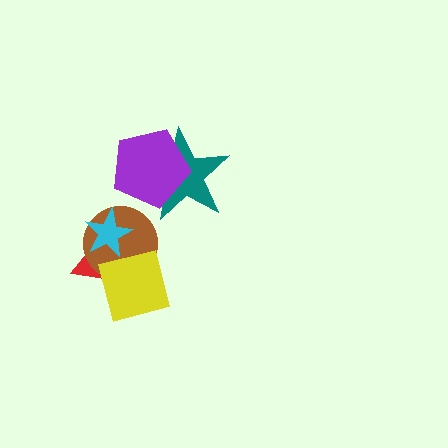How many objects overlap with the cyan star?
3 objects overlap with the cyan star.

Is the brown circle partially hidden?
Yes, it is partially covered by another shape.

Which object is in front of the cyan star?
The yellow square is in front of the cyan star.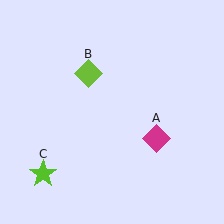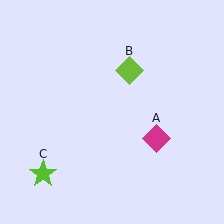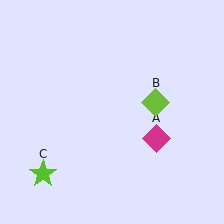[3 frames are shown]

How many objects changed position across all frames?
1 object changed position: lime diamond (object B).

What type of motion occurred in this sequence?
The lime diamond (object B) rotated clockwise around the center of the scene.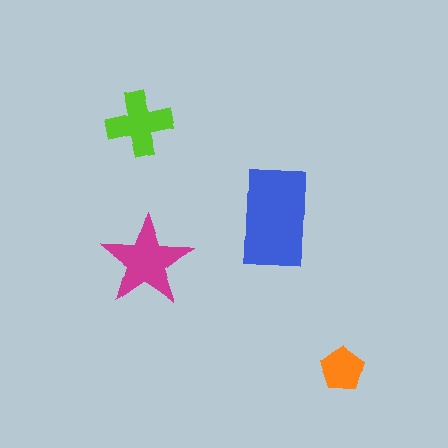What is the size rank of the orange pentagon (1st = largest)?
4th.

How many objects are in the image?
There are 4 objects in the image.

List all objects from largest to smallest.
The blue rectangle, the magenta star, the lime cross, the orange pentagon.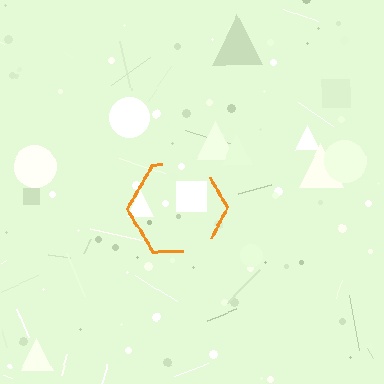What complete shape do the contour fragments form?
The contour fragments form a hexagon.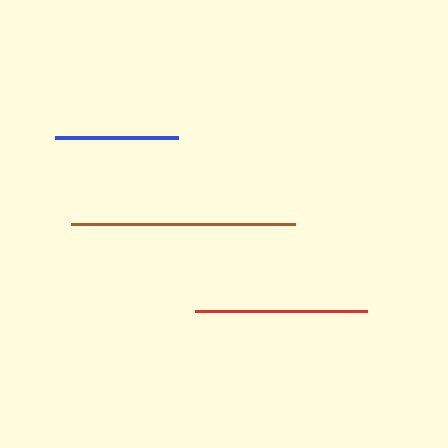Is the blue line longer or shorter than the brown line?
The brown line is longer than the blue line.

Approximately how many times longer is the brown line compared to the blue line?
The brown line is approximately 1.8 times the length of the blue line.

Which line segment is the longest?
The brown line is the longest at approximately 224 pixels.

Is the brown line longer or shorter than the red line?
The brown line is longer than the red line.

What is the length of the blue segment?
The blue segment is approximately 124 pixels long.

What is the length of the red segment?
The red segment is approximately 172 pixels long.